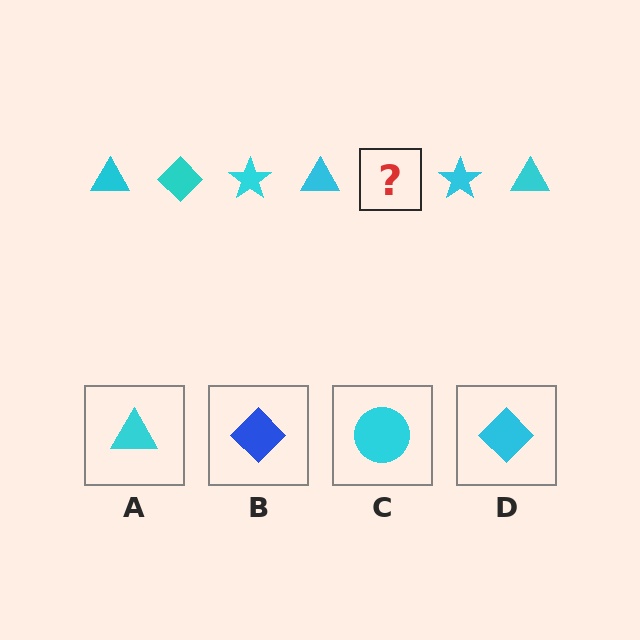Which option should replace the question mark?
Option D.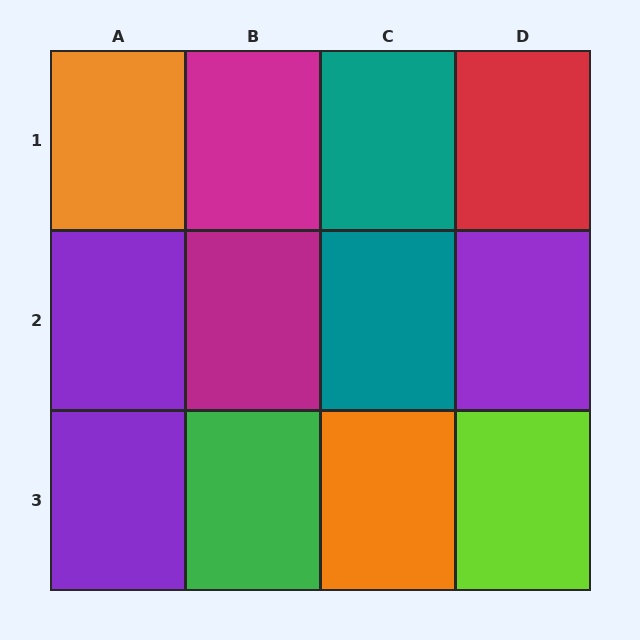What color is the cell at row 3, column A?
Purple.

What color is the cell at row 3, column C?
Orange.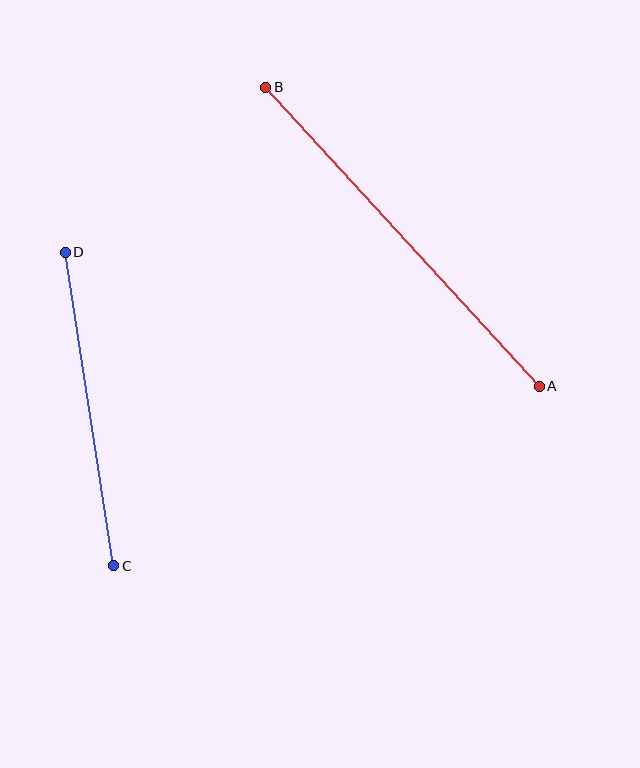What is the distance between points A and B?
The distance is approximately 405 pixels.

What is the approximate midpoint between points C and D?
The midpoint is at approximately (89, 409) pixels.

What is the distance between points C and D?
The distance is approximately 317 pixels.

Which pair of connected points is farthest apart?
Points A and B are farthest apart.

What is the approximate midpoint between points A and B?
The midpoint is at approximately (403, 237) pixels.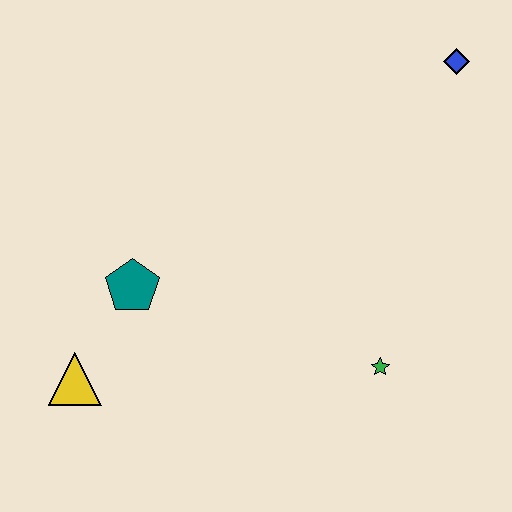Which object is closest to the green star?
The teal pentagon is closest to the green star.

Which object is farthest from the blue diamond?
The yellow triangle is farthest from the blue diamond.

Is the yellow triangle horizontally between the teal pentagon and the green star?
No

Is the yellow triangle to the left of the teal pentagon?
Yes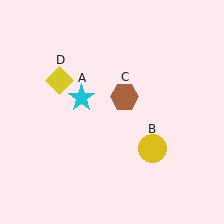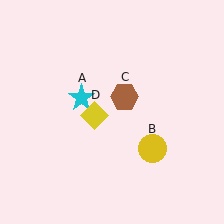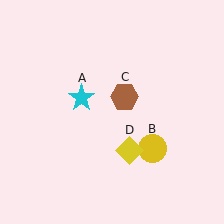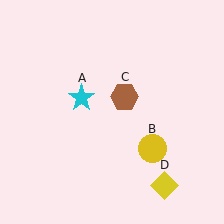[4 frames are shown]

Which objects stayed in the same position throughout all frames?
Cyan star (object A) and yellow circle (object B) and brown hexagon (object C) remained stationary.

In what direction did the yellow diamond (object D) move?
The yellow diamond (object D) moved down and to the right.